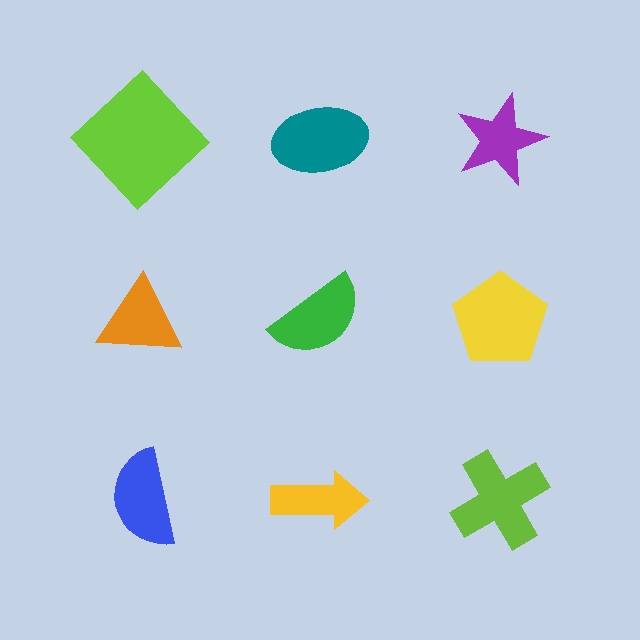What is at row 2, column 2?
A green semicircle.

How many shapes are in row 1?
3 shapes.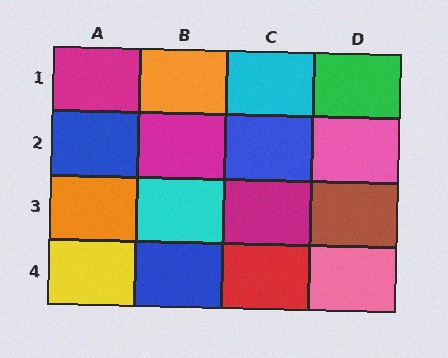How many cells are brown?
1 cell is brown.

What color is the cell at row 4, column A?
Yellow.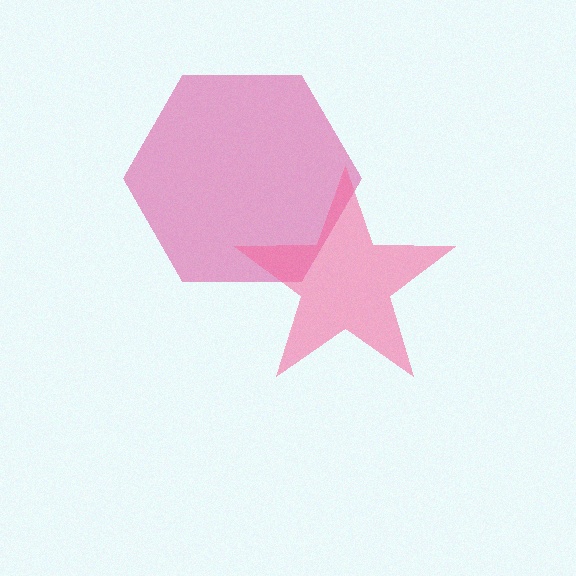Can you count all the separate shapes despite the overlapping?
Yes, there are 2 separate shapes.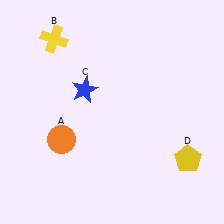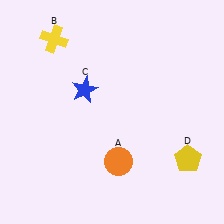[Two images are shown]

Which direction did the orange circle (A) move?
The orange circle (A) moved right.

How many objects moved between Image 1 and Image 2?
1 object moved between the two images.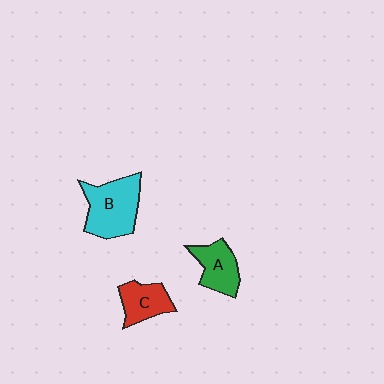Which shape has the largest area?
Shape B (cyan).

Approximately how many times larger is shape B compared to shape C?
Approximately 1.6 times.